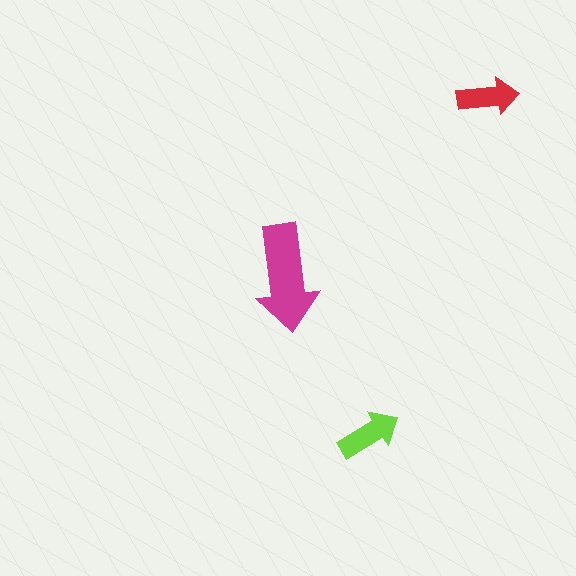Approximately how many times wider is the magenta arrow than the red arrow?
About 1.5 times wider.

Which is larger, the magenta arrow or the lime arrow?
The magenta one.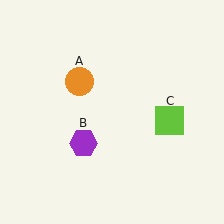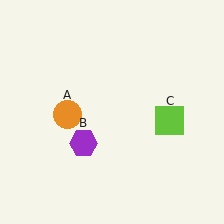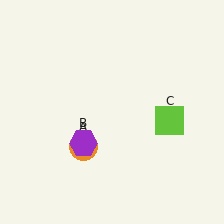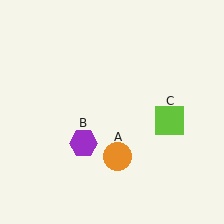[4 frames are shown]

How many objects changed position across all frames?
1 object changed position: orange circle (object A).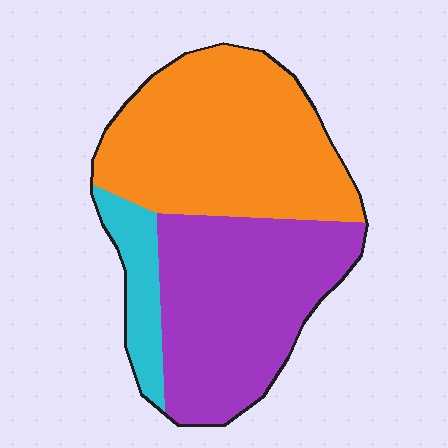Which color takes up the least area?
Cyan, at roughly 10%.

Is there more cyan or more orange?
Orange.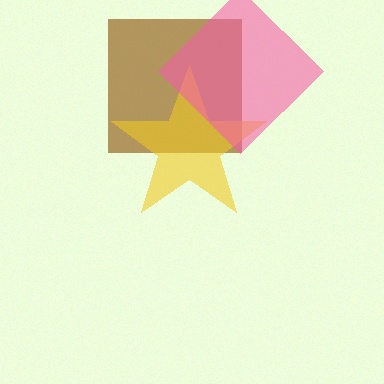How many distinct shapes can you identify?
There are 3 distinct shapes: a brown square, a yellow star, a pink diamond.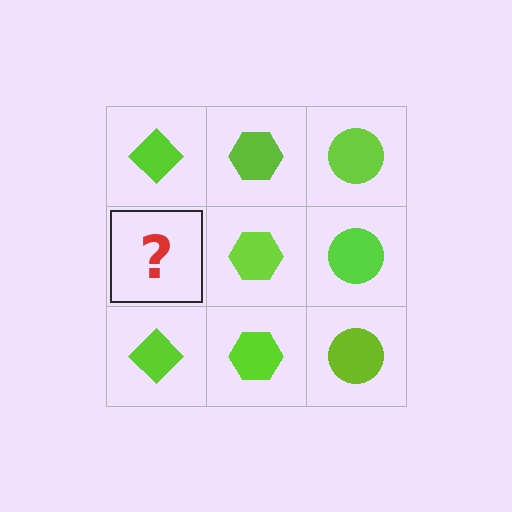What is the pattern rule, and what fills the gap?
The rule is that each column has a consistent shape. The gap should be filled with a lime diamond.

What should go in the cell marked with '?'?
The missing cell should contain a lime diamond.